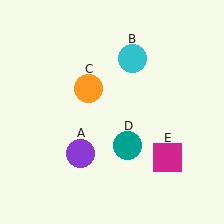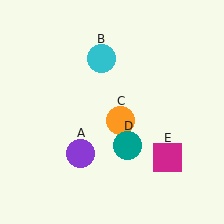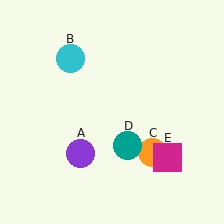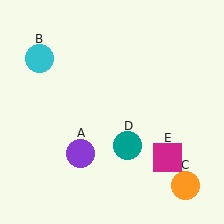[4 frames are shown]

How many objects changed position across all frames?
2 objects changed position: cyan circle (object B), orange circle (object C).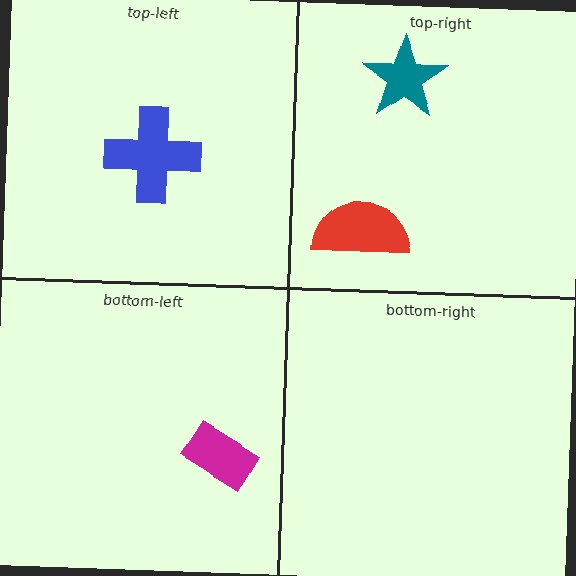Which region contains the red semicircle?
The top-right region.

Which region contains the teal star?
The top-right region.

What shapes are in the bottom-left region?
The magenta rectangle.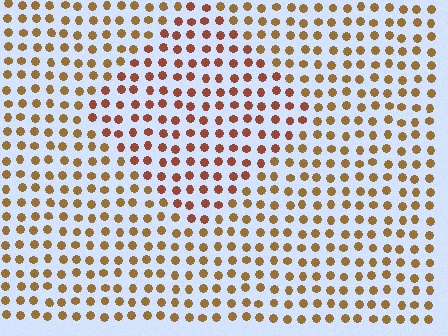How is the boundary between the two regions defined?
The boundary is defined purely by a slight shift in hue (about 27 degrees). Spacing, size, and orientation are identical on both sides.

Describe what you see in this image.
The image is filled with small brown elements in a uniform arrangement. A diamond-shaped region is visible where the elements are tinted to a slightly different hue, forming a subtle color boundary.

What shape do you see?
I see a diamond.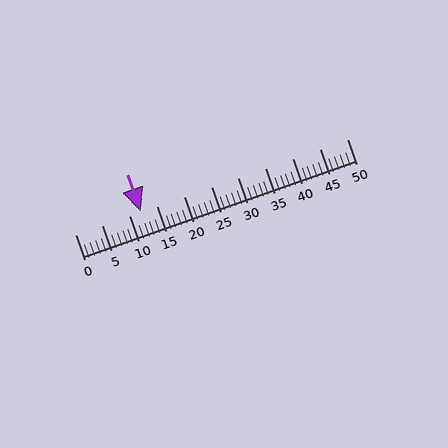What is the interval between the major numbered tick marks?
The major tick marks are spaced 5 units apart.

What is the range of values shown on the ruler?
The ruler shows values from 0 to 50.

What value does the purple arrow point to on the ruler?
The purple arrow points to approximately 12.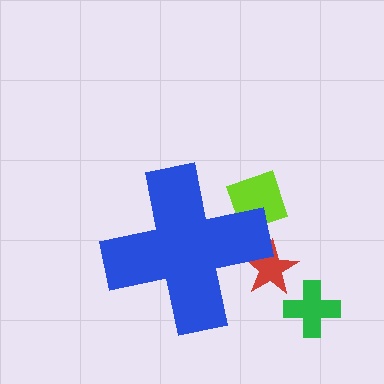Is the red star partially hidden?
Yes, the red star is partially hidden behind the blue cross.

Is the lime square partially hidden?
Yes, the lime square is partially hidden behind the blue cross.